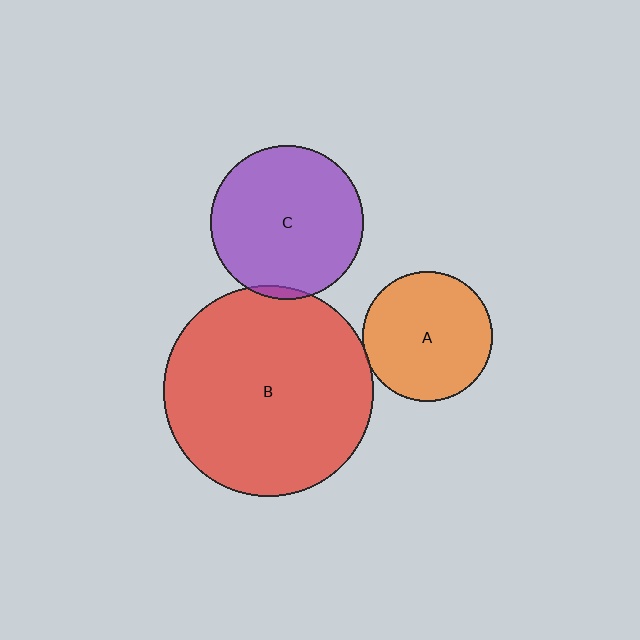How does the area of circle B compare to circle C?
Approximately 1.9 times.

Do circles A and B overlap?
Yes.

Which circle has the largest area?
Circle B (red).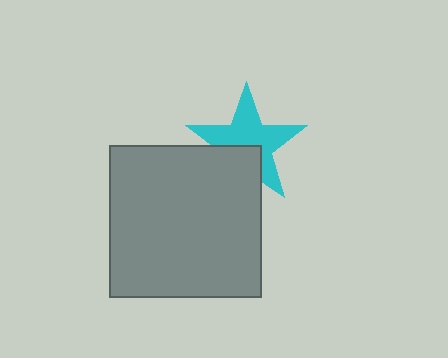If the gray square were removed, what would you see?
You would see the complete cyan star.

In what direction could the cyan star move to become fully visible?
The cyan star could move up. That would shift it out from behind the gray square entirely.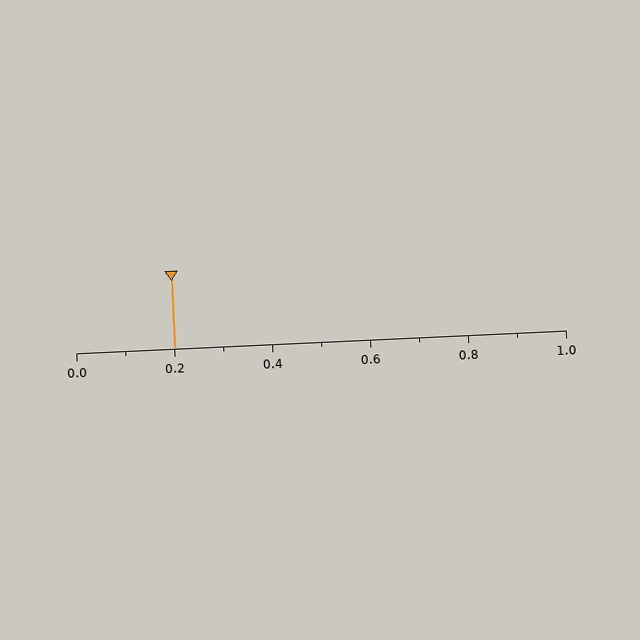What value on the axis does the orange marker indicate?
The marker indicates approximately 0.2.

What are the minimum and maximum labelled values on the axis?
The axis runs from 0.0 to 1.0.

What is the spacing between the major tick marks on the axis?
The major ticks are spaced 0.2 apart.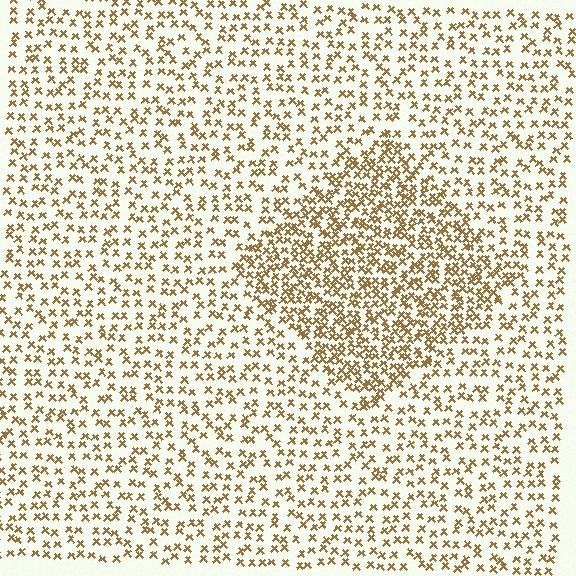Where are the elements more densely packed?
The elements are more densely packed inside the diamond boundary.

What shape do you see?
I see a diamond.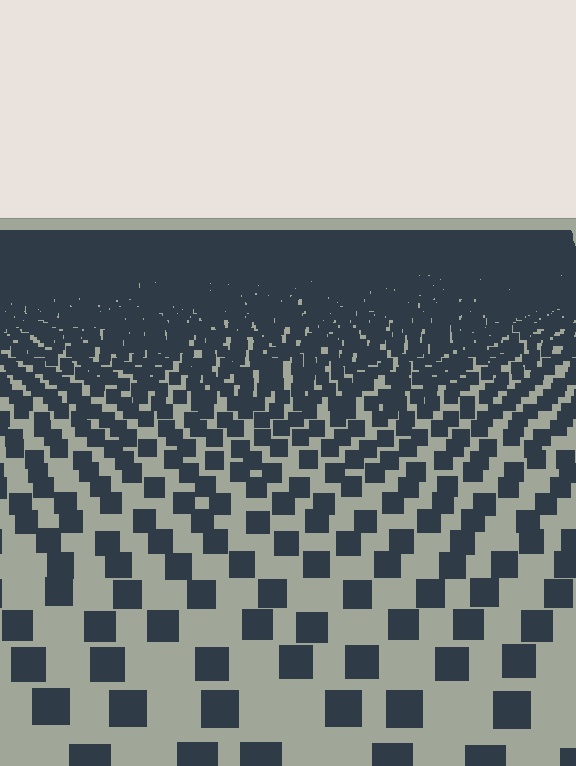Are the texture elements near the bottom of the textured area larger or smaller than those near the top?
Larger. Near the bottom, elements are closer to the viewer and appear at a bigger on-screen size.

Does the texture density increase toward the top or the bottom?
Density increases toward the top.